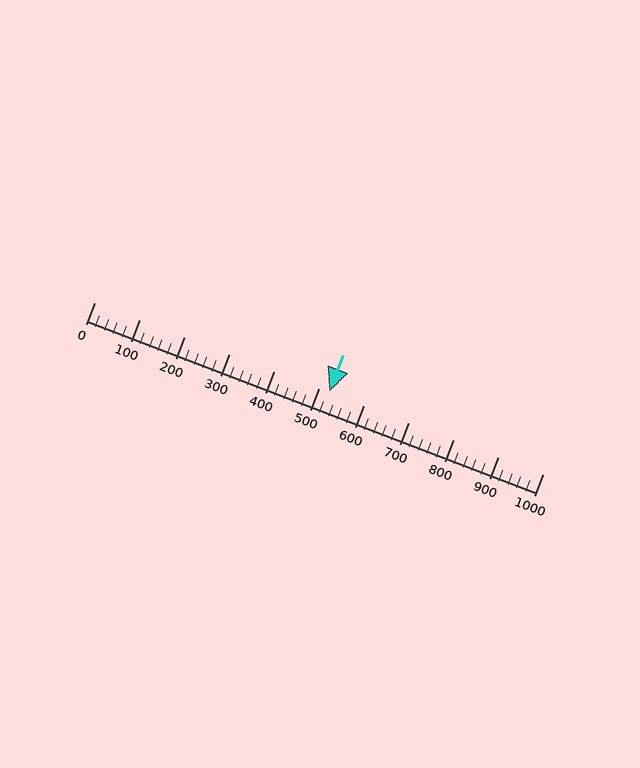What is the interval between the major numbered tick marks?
The major tick marks are spaced 100 units apart.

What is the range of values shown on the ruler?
The ruler shows values from 0 to 1000.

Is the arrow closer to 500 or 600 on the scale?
The arrow is closer to 500.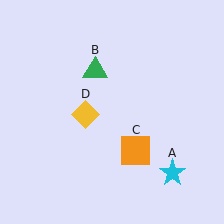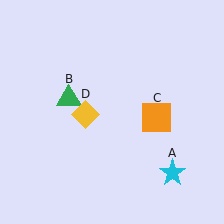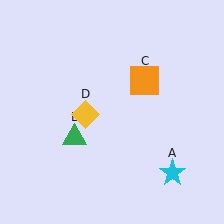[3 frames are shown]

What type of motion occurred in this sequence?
The green triangle (object B), orange square (object C) rotated counterclockwise around the center of the scene.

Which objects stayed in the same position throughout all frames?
Cyan star (object A) and yellow diamond (object D) remained stationary.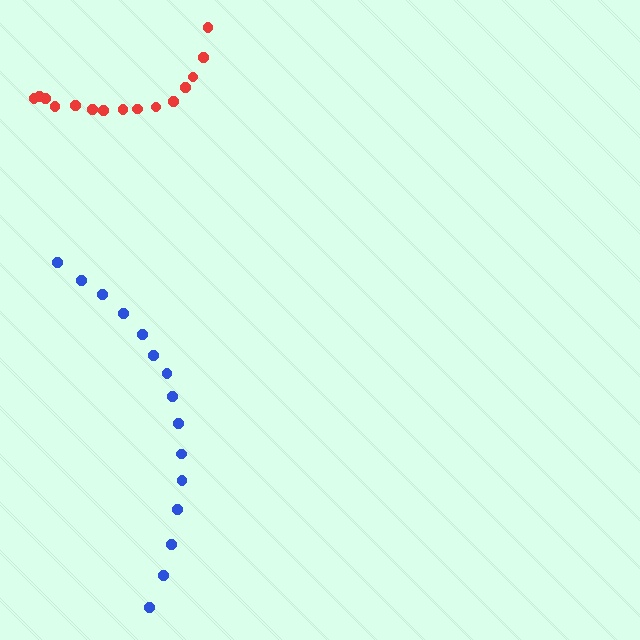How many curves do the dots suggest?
There are 2 distinct paths.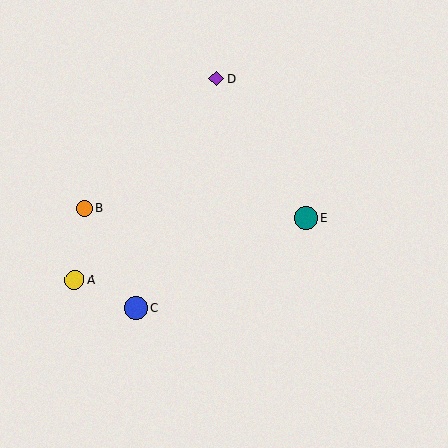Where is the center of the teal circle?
The center of the teal circle is at (306, 218).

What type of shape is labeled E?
Shape E is a teal circle.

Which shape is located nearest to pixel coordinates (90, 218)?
The orange circle (labeled B) at (84, 208) is nearest to that location.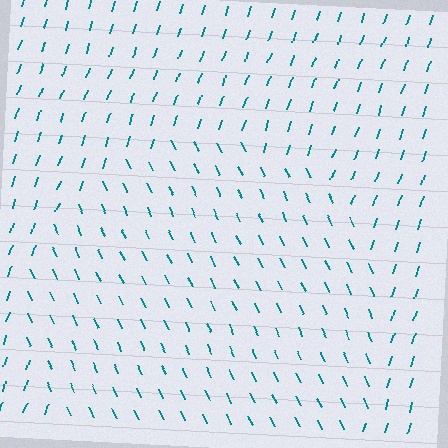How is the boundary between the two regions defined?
The boundary is defined purely by a change in line orientation (approximately 45 degrees difference). All lines are the same color and thickness.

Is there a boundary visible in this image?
Yes, there is a texture boundary formed by a change in line orientation.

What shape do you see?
I see a circle.